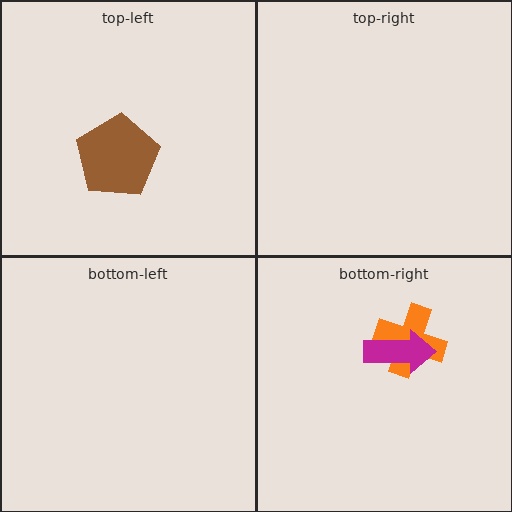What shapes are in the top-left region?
The brown pentagon.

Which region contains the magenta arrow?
The bottom-right region.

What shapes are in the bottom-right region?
The orange cross, the magenta arrow.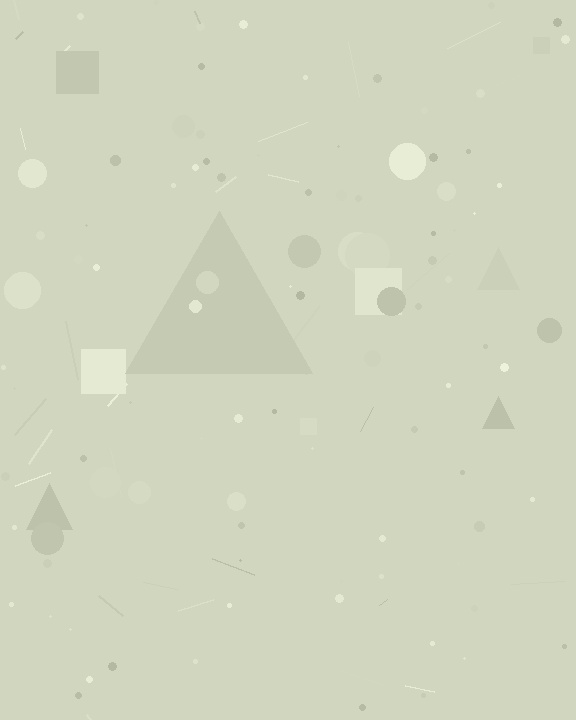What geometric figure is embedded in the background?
A triangle is embedded in the background.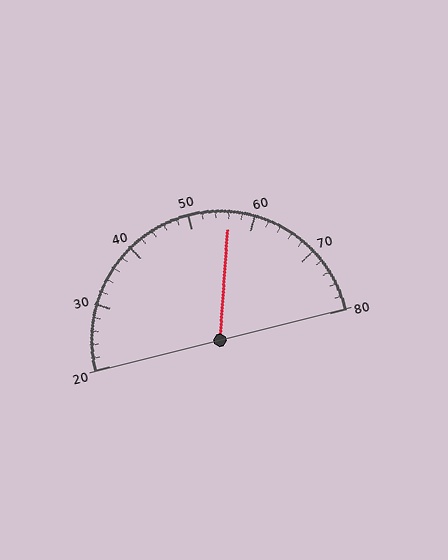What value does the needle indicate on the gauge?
The needle indicates approximately 56.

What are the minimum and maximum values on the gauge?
The gauge ranges from 20 to 80.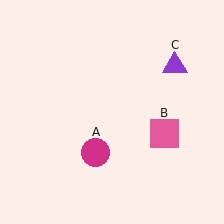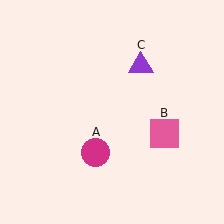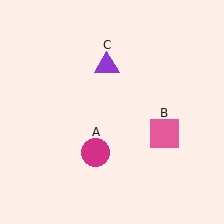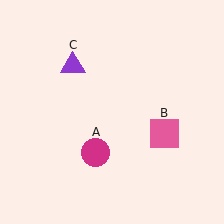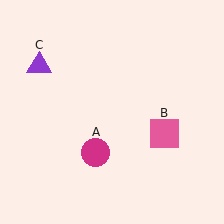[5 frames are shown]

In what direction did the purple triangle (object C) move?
The purple triangle (object C) moved left.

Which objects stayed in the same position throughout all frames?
Magenta circle (object A) and pink square (object B) remained stationary.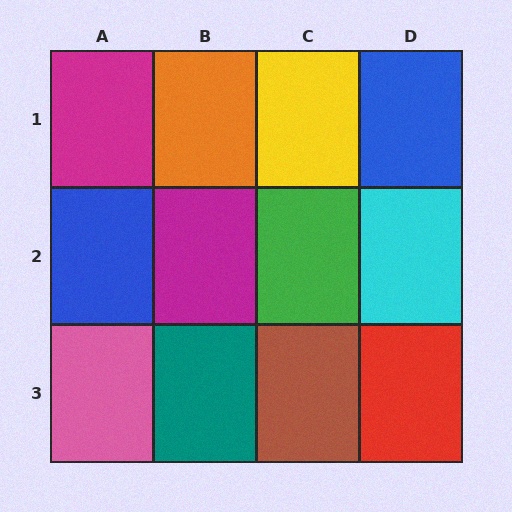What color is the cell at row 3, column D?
Red.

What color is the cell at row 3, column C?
Brown.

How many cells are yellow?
1 cell is yellow.